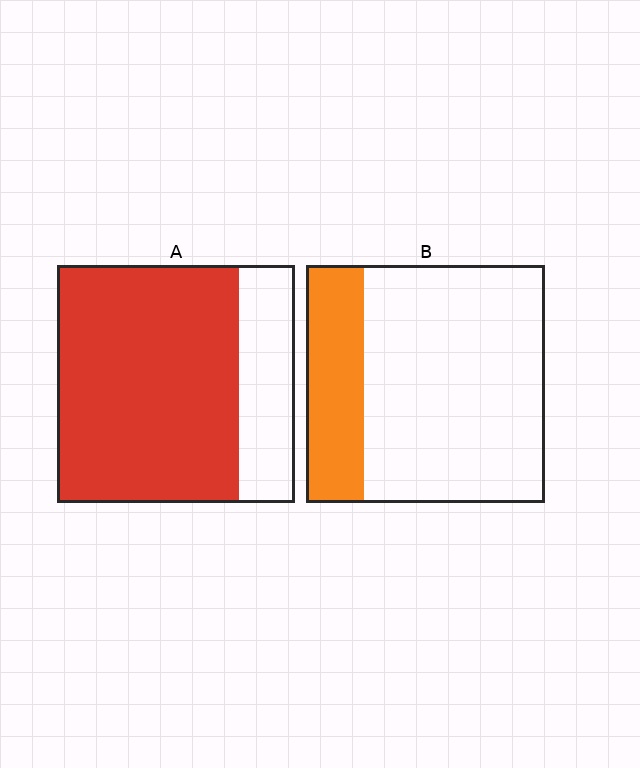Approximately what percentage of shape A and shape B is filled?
A is approximately 75% and B is approximately 25%.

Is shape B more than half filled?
No.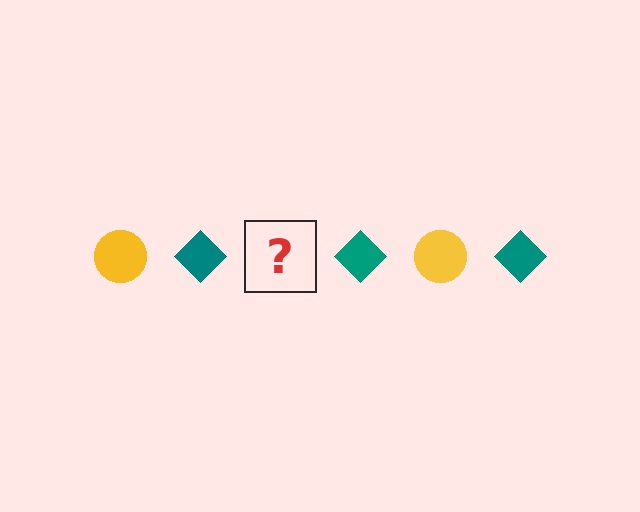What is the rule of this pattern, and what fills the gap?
The rule is that the pattern alternates between yellow circle and teal diamond. The gap should be filled with a yellow circle.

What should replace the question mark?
The question mark should be replaced with a yellow circle.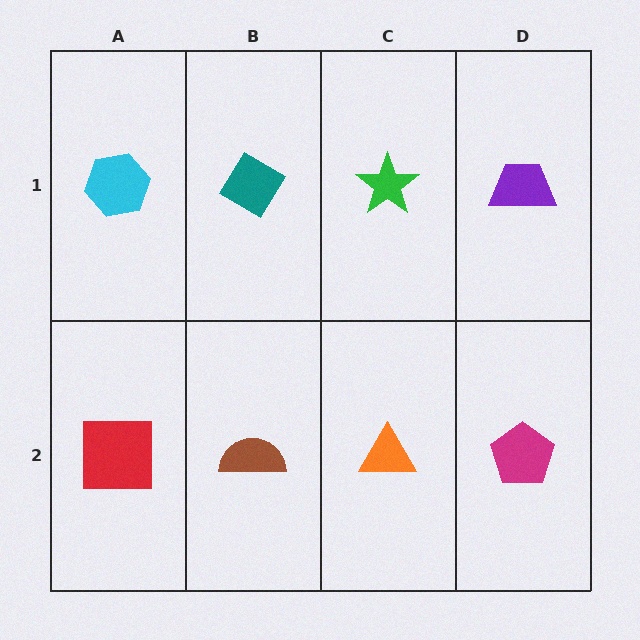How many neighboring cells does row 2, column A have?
2.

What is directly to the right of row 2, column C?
A magenta pentagon.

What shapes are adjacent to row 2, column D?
A purple trapezoid (row 1, column D), an orange triangle (row 2, column C).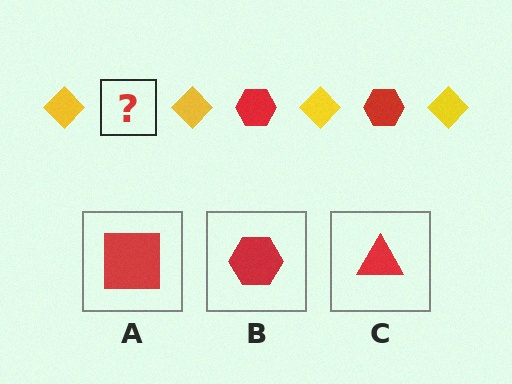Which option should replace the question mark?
Option B.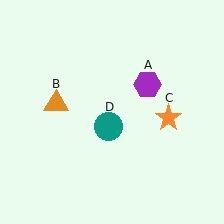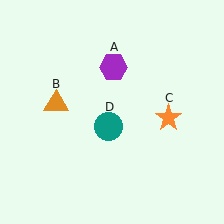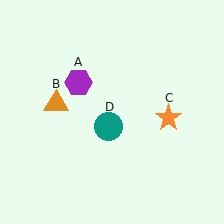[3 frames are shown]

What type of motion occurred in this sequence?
The purple hexagon (object A) rotated counterclockwise around the center of the scene.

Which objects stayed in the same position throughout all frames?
Orange triangle (object B) and orange star (object C) and teal circle (object D) remained stationary.